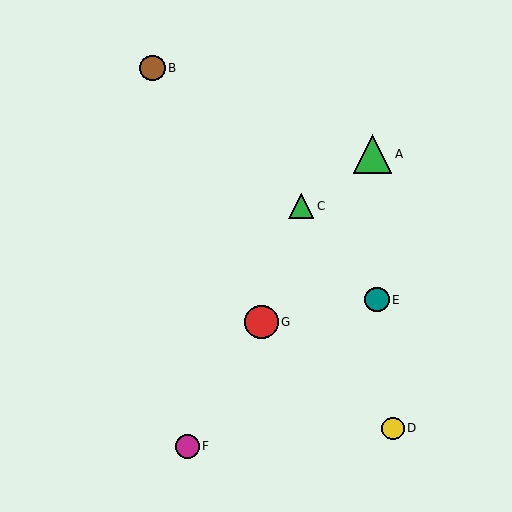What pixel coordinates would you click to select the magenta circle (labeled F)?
Click at (187, 446) to select the magenta circle F.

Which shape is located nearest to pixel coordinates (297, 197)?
The green triangle (labeled C) at (301, 206) is nearest to that location.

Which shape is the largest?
The green triangle (labeled A) is the largest.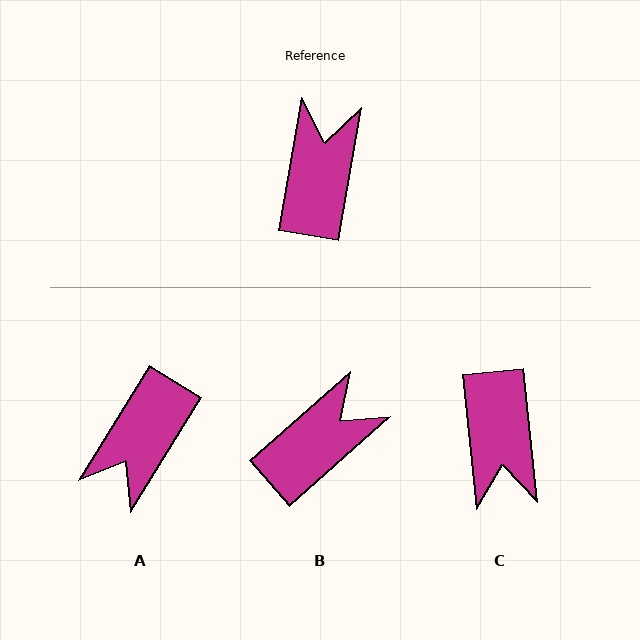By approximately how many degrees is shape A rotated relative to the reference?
Approximately 158 degrees counter-clockwise.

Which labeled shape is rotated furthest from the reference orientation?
C, about 164 degrees away.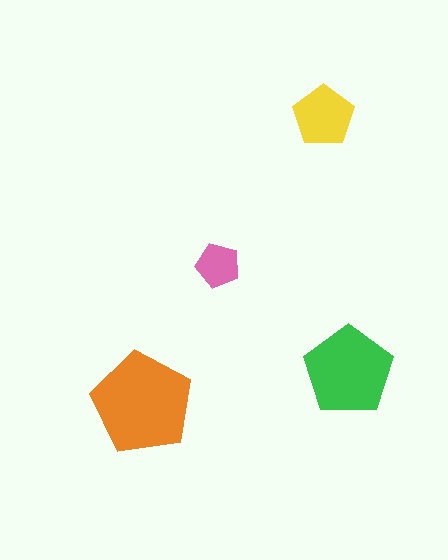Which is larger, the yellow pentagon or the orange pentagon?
The orange one.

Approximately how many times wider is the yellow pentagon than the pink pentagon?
About 1.5 times wider.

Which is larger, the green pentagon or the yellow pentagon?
The green one.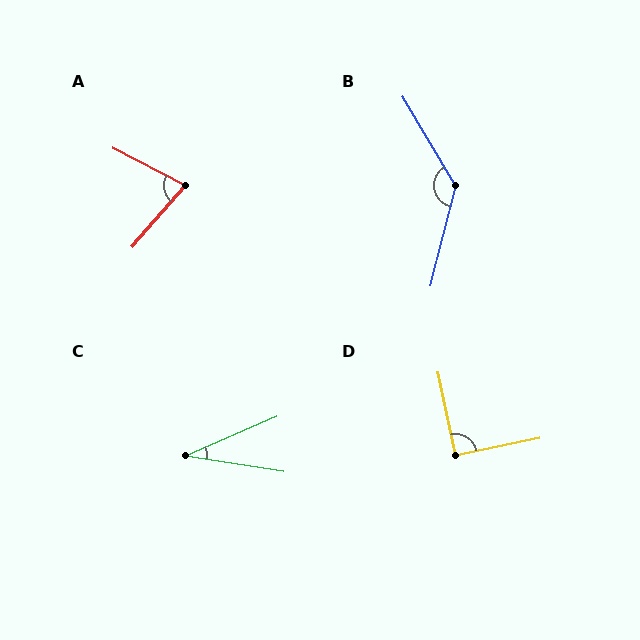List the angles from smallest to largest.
C (33°), A (77°), D (90°), B (135°).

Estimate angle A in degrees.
Approximately 77 degrees.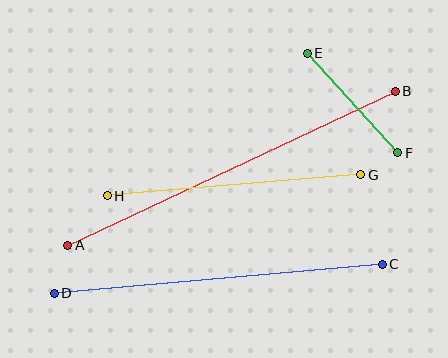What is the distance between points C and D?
The distance is approximately 329 pixels.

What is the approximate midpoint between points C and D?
The midpoint is at approximately (218, 279) pixels.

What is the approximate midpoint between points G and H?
The midpoint is at approximately (234, 185) pixels.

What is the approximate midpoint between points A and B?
The midpoint is at approximately (232, 168) pixels.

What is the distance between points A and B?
The distance is approximately 362 pixels.